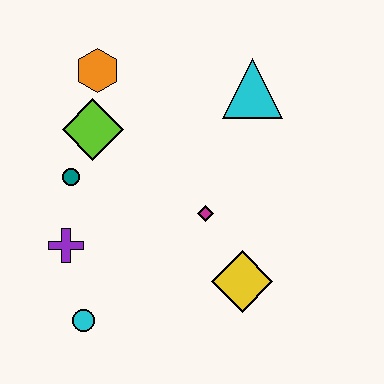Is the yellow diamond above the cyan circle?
Yes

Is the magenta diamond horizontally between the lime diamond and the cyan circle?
No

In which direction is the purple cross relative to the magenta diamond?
The purple cross is to the left of the magenta diamond.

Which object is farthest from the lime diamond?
The yellow diamond is farthest from the lime diamond.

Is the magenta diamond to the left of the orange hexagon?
No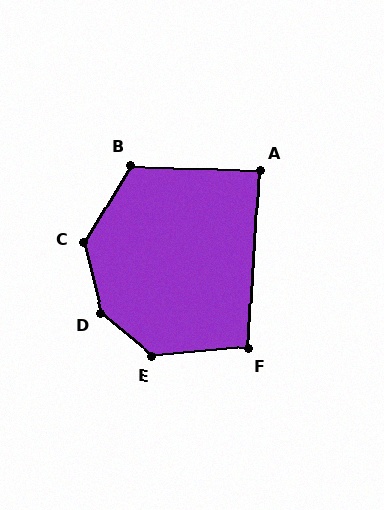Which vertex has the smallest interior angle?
A, at approximately 89 degrees.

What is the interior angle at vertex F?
Approximately 99 degrees (obtuse).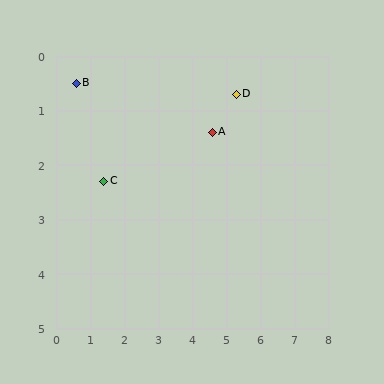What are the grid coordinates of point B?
Point B is at approximately (0.6, 0.5).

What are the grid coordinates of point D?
Point D is at approximately (5.3, 0.7).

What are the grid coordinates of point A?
Point A is at approximately (4.6, 1.4).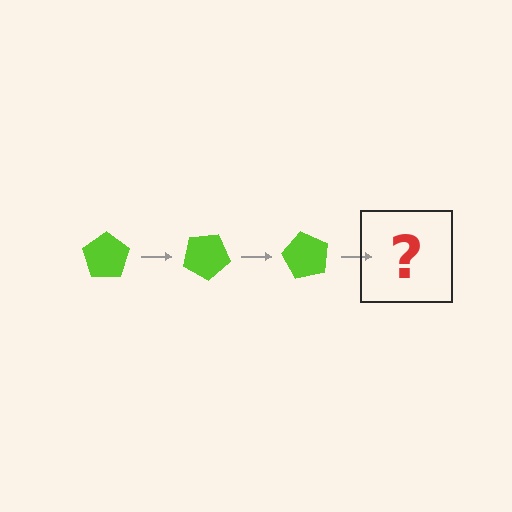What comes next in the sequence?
The next element should be a lime pentagon rotated 90 degrees.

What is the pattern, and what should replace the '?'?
The pattern is that the pentagon rotates 30 degrees each step. The '?' should be a lime pentagon rotated 90 degrees.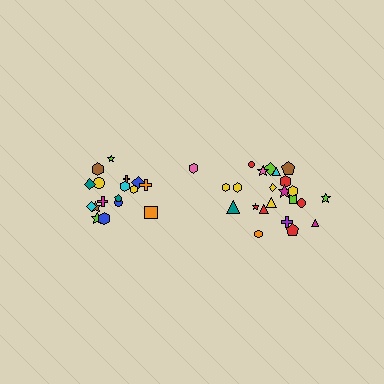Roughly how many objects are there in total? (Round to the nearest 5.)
Roughly 40 objects in total.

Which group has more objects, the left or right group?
The right group.